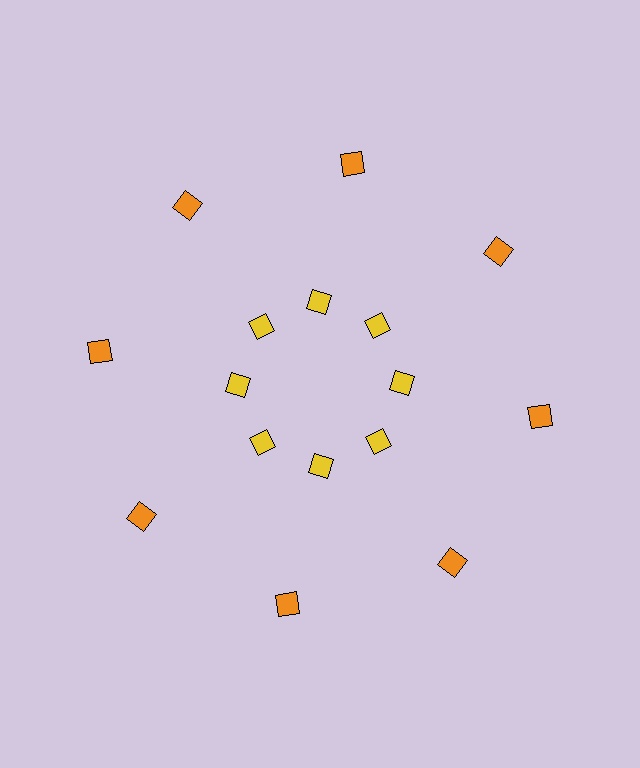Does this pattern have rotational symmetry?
Yes, this pattern has 8-fold rotational symmetry. It looks the same after rotating 45 degrees around the center.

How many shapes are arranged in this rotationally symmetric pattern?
There are 16 shapes, arranged in 8 groups of 2.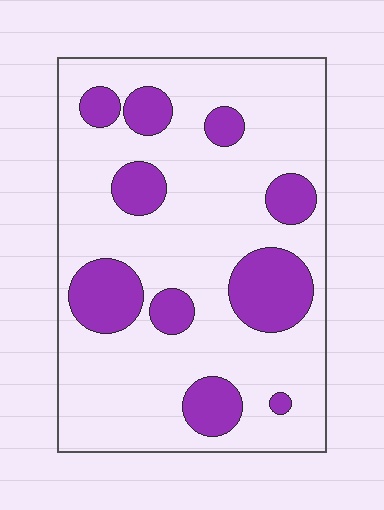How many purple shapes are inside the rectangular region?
10.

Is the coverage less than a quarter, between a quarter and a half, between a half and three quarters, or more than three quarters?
Less than a quarter.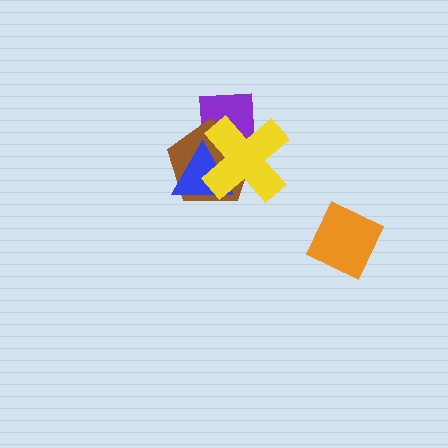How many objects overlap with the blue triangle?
2 objects overlap with the blue triangle.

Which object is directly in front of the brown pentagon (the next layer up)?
The blue triangle is directly in front of the brown pentagon.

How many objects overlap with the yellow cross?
3 objects overlap with the yellow cross.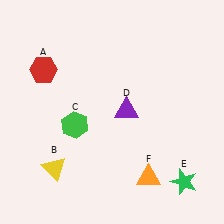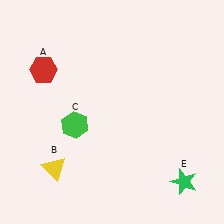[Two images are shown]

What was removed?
The orange triangle (F), the purple triangle (D) were removed in Image 2.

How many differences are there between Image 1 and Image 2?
There are 2 differences between the two images.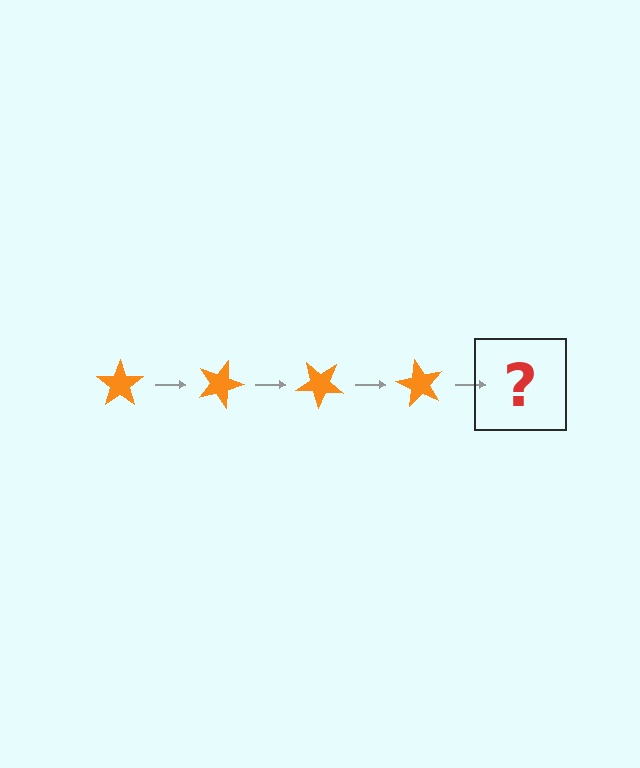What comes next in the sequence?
The next element should be an orange star rotated 80 degrees.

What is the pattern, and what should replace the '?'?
The pattern is that the star rotates 20 degrees each step. The '?' should be an orange star rotated 80 degrees.